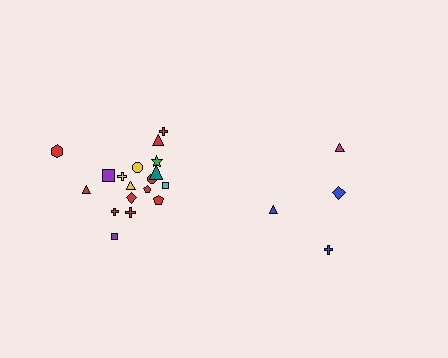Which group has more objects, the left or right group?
The left group.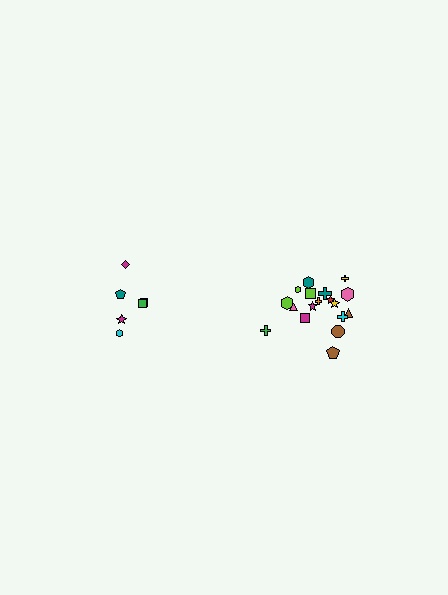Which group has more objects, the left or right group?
The right group.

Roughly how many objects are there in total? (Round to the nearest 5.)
Roughly 25 objects in total.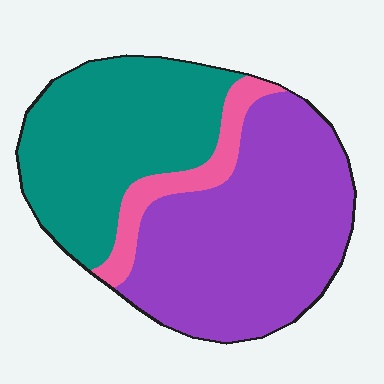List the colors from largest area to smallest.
From largest to smallest: purple, teal, pink.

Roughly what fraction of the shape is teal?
Teal covers about 40% of the shape.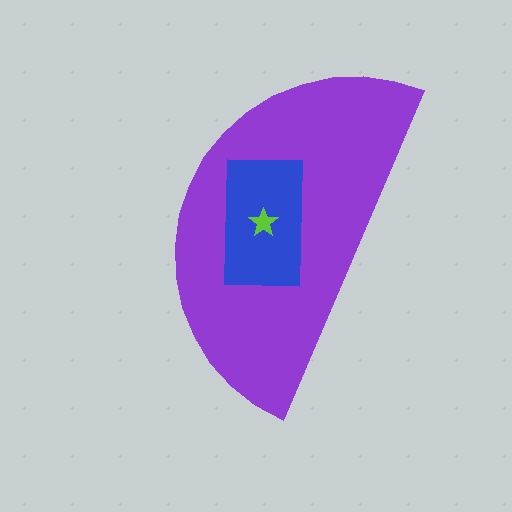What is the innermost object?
The lime star.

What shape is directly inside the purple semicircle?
The blue rectangle.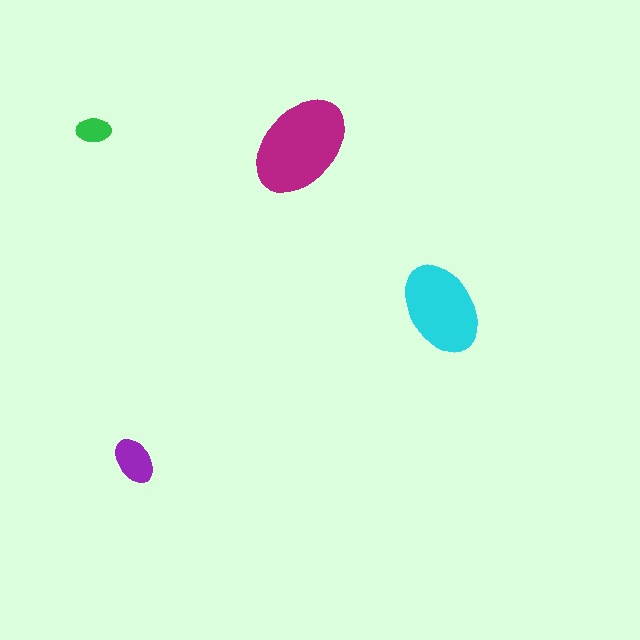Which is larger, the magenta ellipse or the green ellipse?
The magenta one.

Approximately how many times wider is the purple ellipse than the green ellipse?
About 1.5 times wider.